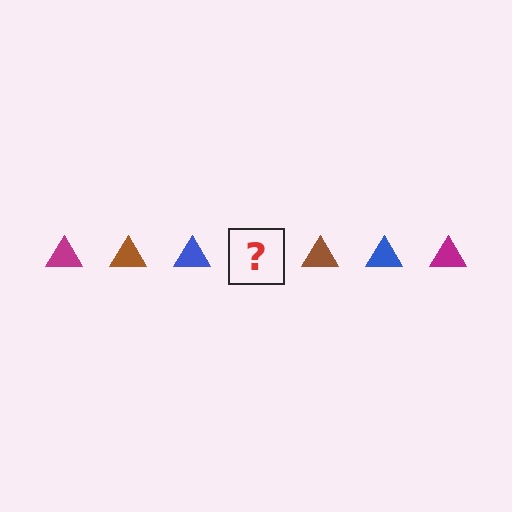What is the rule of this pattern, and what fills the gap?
The rule is that the pattern cycles through magenta, brown, blue triangles. The gap should be filled with a magenta triangle.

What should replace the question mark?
The question mark should be replaced with a magenta triangle.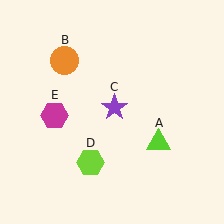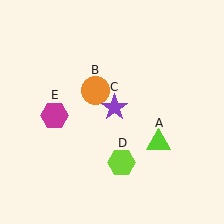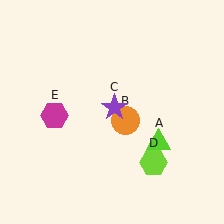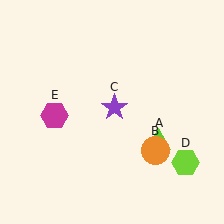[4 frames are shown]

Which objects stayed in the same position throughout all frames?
Lime triangle (object A) and purple star (object C) and magenta hexagon (object E) remained stationary.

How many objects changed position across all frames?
2 objects changed position: orange circle (object B), lime hexagon (object D).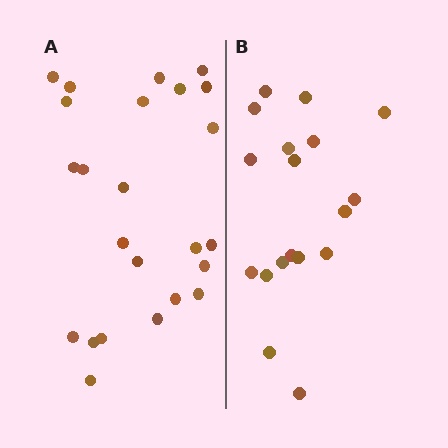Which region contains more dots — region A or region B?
Region A (the left region) has more dots.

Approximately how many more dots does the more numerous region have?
Region A has about 6 more dots than region B.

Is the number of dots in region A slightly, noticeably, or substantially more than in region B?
Region A has noticeably more, but not dramatically so. The ratio is roughly 1.3 to 1.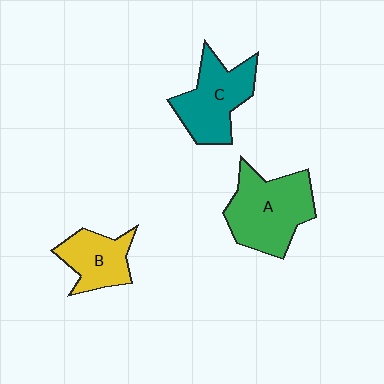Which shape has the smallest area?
Shape B (yellow).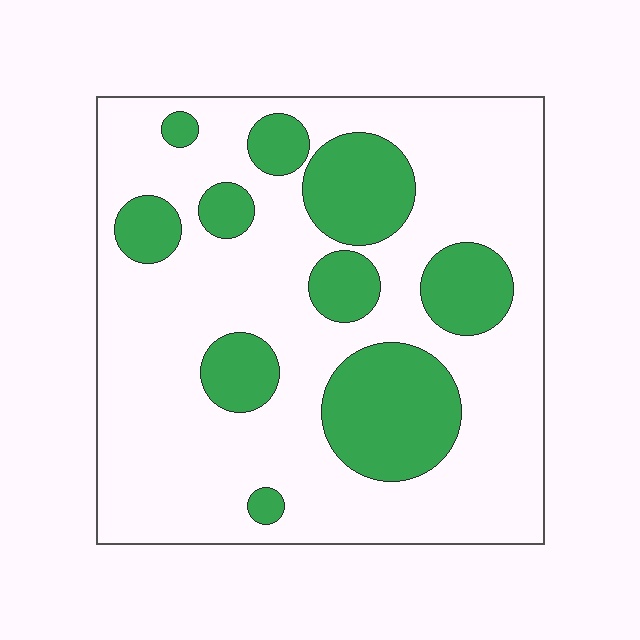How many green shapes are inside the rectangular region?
10.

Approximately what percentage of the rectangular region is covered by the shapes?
Approximately 25%.